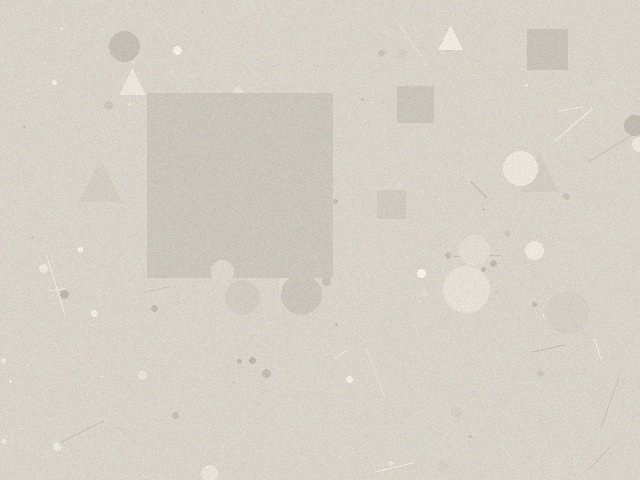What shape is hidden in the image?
A square is hidden in the image.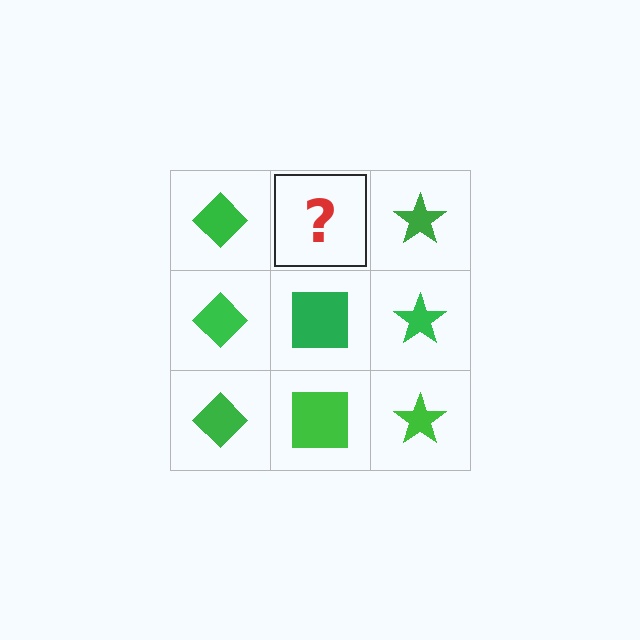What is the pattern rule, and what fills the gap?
The rule is that each column has a consistent shape. The gap should be filled with a green square.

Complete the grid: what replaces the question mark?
The question mark should be replaced with a green square.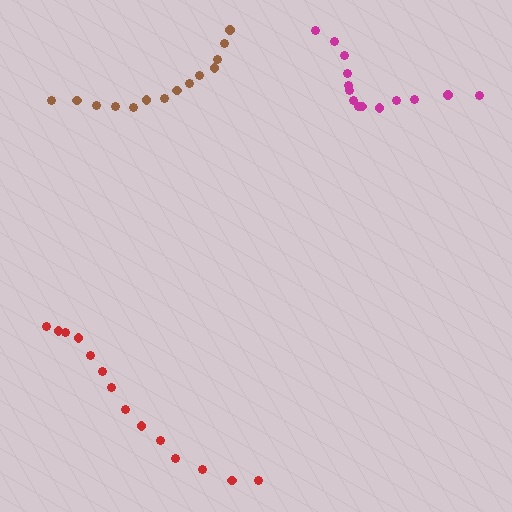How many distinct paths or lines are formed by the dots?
There are 3 distinct paths.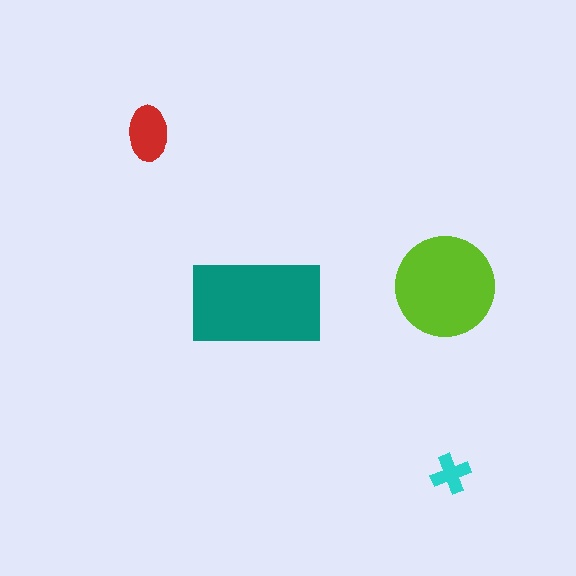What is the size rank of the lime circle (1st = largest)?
2nd.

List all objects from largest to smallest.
The teal rectangle, the lime circle, the red ellipse, the cyan cross.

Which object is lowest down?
The cyan cross is bottommost.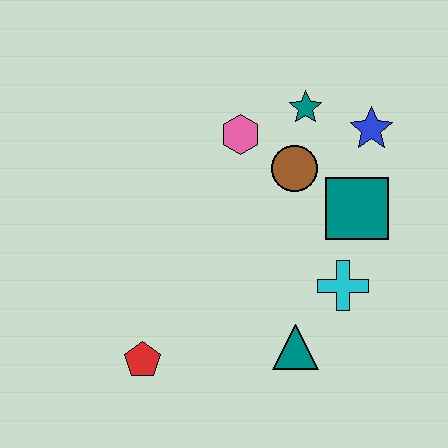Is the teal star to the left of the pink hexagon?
No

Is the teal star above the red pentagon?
Yes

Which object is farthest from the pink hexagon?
The red pentagon is farthest from the pink hexagon.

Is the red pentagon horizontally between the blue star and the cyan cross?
No